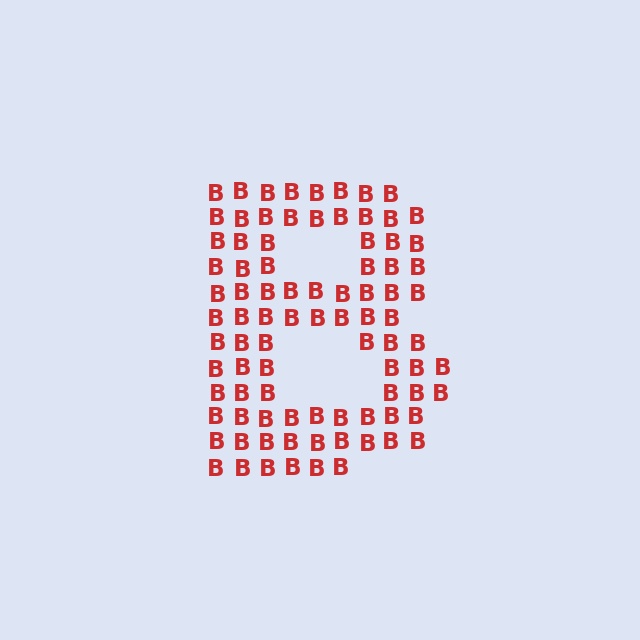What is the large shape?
The large shape is the letter B.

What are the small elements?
The small elements are letter B's.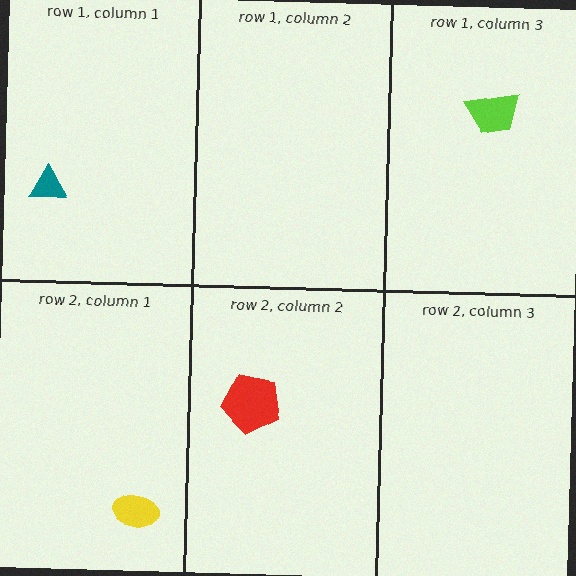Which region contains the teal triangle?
The row 1, column 1 region.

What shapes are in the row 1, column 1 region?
The teal triangle.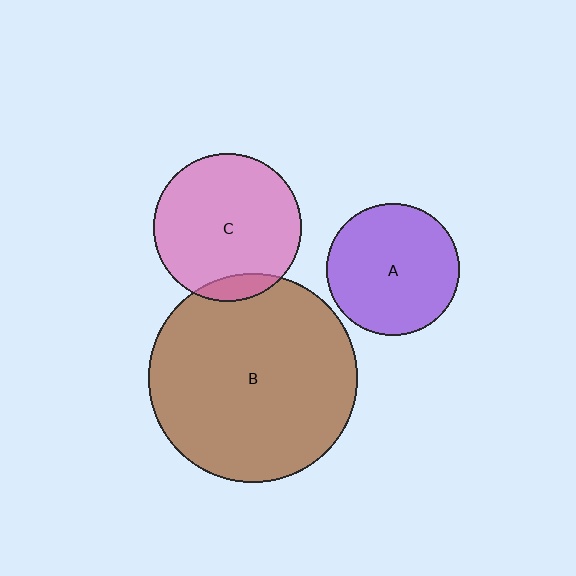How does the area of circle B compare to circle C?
Approximately 2.0 times.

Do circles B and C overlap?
Yes.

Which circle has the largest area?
Circle B (brown).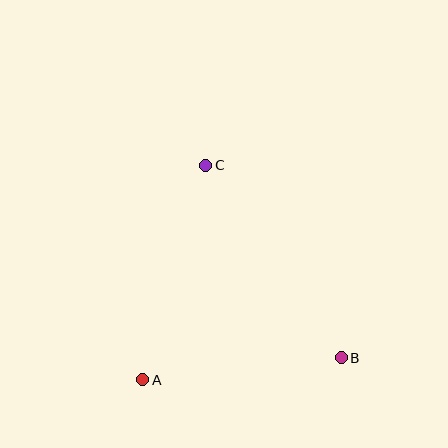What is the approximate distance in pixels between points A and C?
The distance between A and C is approximately 223 pixels.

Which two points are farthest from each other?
Points B and C are farthest from each other.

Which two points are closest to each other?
Points A and B are closest to each other.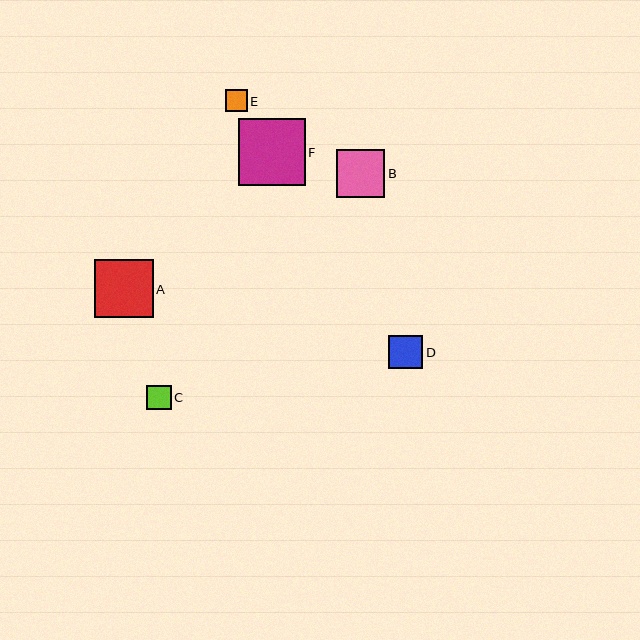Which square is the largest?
Square F is the largest with a size of approximately 67 pixels.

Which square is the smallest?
Square E is the smallest with a size of approximately 22 pixels.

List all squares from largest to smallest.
From largest to smallest: F, A, B, D, C, E.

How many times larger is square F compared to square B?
Square F is approximately 1.4 times the size of square B.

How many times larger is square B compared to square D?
Square B is approximately 1.4 times the size of square D.